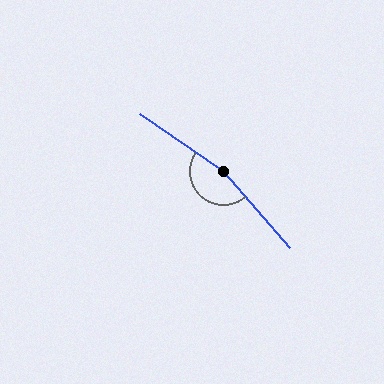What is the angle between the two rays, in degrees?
Approximately 166 degrees.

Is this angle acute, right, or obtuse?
It is obtuse.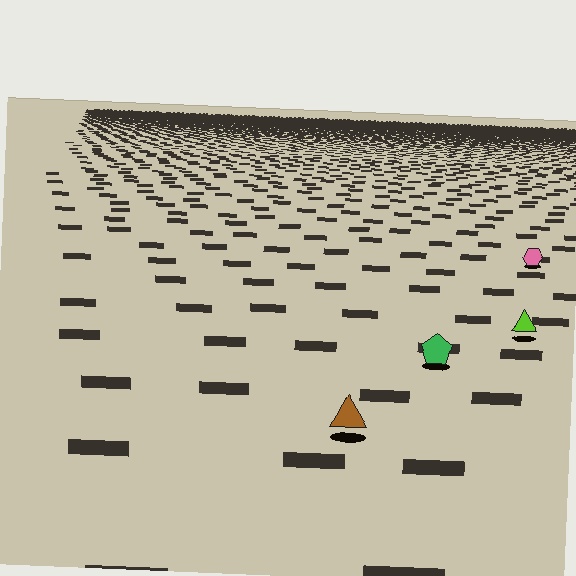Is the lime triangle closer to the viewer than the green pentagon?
No. The green pentagon is closer — you can tell from the texture gradient: the ground texture is coarser near it.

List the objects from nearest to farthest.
From nearest to farthest: the brown triangle, the green pentagon, the lime triangle, the pink hexagon.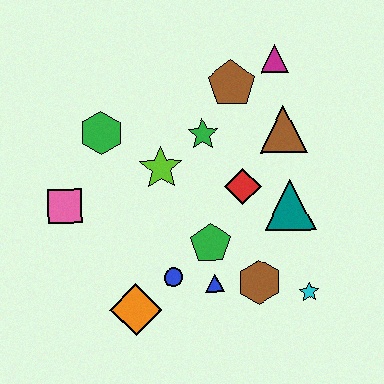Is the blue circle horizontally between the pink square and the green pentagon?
Yes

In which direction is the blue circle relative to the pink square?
The blue circle is to the right of the pink square.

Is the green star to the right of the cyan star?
No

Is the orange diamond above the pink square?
No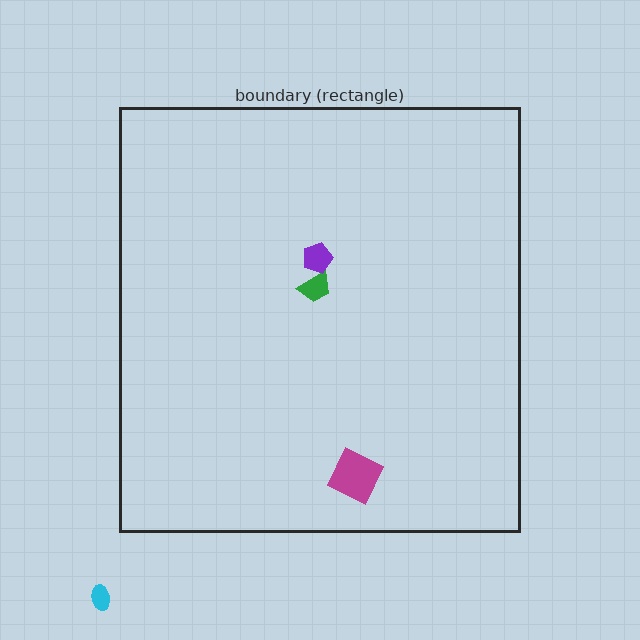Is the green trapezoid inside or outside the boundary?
Inside.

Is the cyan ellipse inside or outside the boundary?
Outside.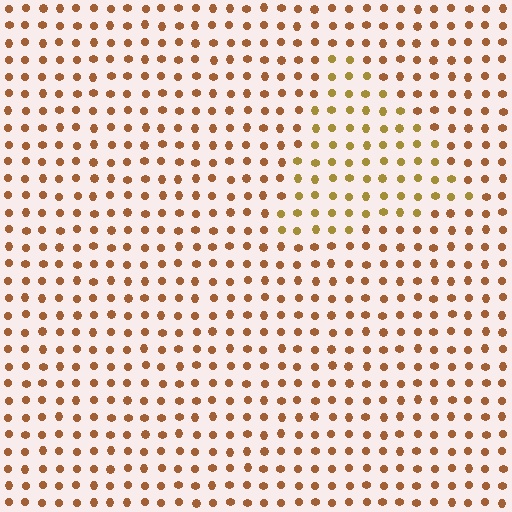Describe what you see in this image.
The image is filled with small brown elements in a uniform arrangement. A triangle-shaped region is visible where the elements are tinted to a slightly different hue, forming a subtle color boundary.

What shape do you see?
I see a triangle.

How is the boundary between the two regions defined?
The boundary is defined purely by a slight shift in hue (about 26 degrees). Spacing, size, and orientation are identical on both sides.